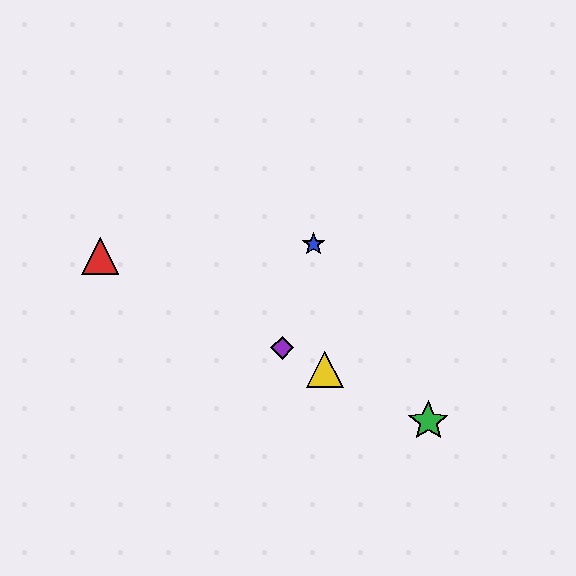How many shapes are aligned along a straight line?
4 shapes (the red triangle, the green star, the yellow triangle, the purple diamond) are aligned along a straight line.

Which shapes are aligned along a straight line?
The red triangle, the green star, the yellow triangle, the purple diamond are aligned along a straight line.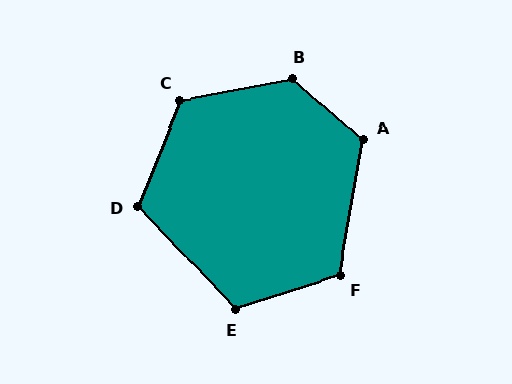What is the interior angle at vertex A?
Approximately 121 degrees (obtuse).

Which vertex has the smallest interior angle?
D, at approximately 115 degrees.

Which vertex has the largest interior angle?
B, at approximately 128 degrees.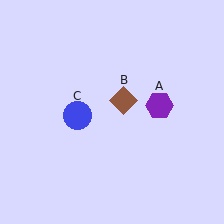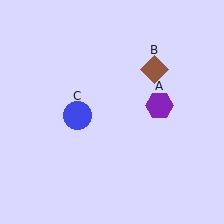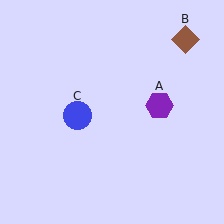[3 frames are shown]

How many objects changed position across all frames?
1 object changed position: brown diamond (object B).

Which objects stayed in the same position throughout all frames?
Purple hexagon (object A) and blue circle (object C) remained stationary.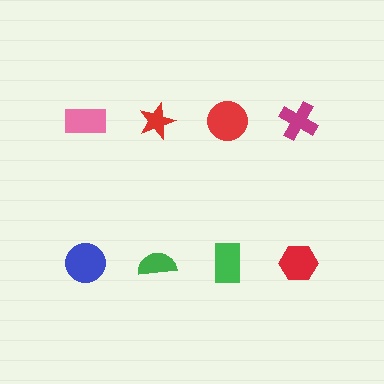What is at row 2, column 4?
A red hexagon.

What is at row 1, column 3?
A red circle.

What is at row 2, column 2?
A green semicircle.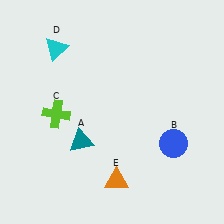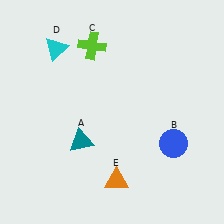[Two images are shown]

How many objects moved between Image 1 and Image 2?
1 object moved between the two images.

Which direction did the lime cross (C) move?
The lime cross (C) moved up.